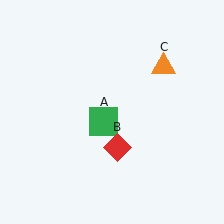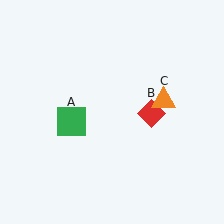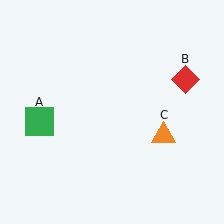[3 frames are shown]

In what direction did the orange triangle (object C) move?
The orange triangle (object C) moved down.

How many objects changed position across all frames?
3 objects changed position: green square (object A), red diamond (object B), orange triangle (object C).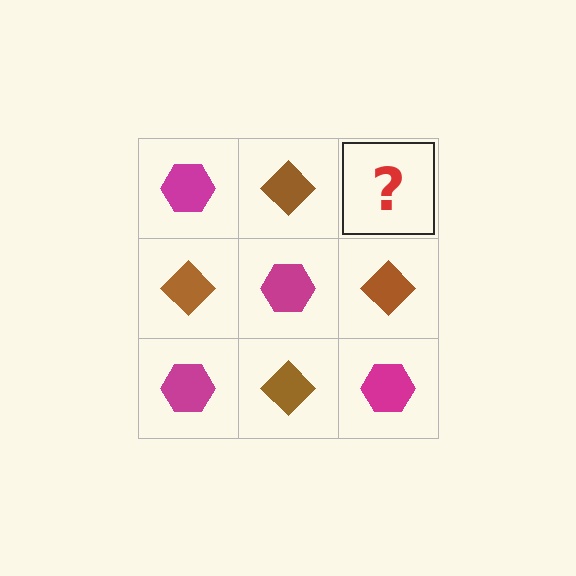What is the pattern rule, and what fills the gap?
The rule is that it alternates magenta hexagon and brown diamond in a checkerboard pattern. The gap should be filled with a magenta hexagon.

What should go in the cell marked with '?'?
The missing cell should contain a magenta hexagon.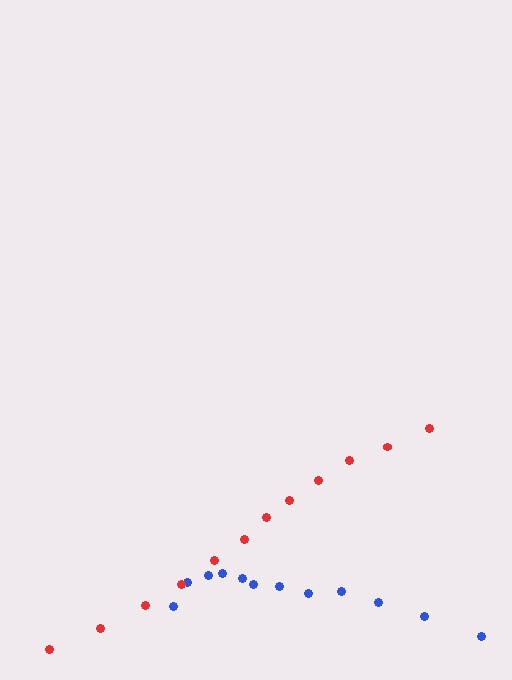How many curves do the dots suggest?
There are 2 distinct paths.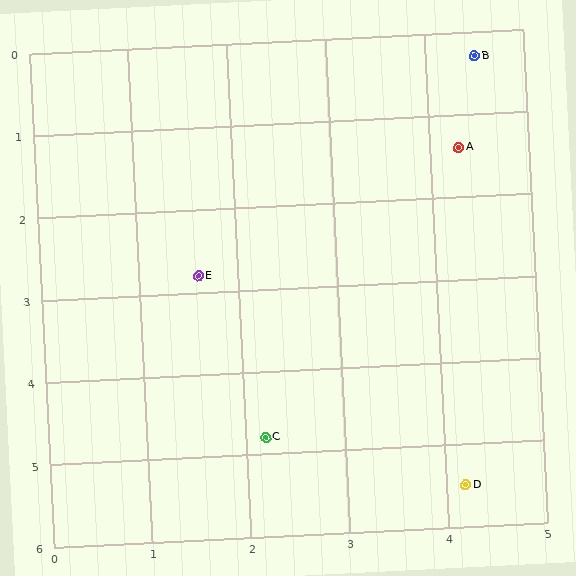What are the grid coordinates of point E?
Point E is at approximately (1.6, 2.8).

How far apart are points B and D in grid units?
Points B and D are about 5.2 grid units apart.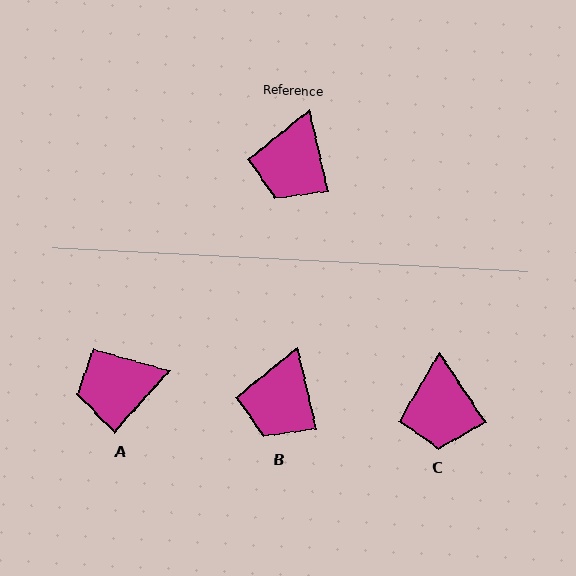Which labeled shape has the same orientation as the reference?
B.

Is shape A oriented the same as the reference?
No, it is off by about 54 degrees.